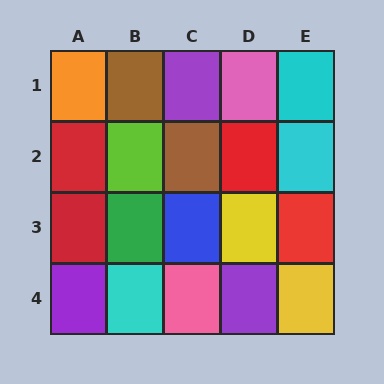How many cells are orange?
1 cell is orange.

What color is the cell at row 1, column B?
Brown.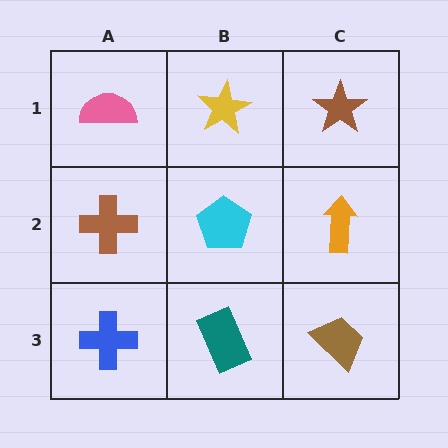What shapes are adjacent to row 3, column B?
A cyan pentagon (row 2, column B), a blue cross (row 3, column A), a brown trapezoid (row 3, column C).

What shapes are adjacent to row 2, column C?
A brown star (row 1, column C), a brown trapezoid (row 3, column C), a cyan pentagon (row 2, column B).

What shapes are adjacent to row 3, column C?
An orange arrow (row 2, column C), a teal rectangle (row 3, column B).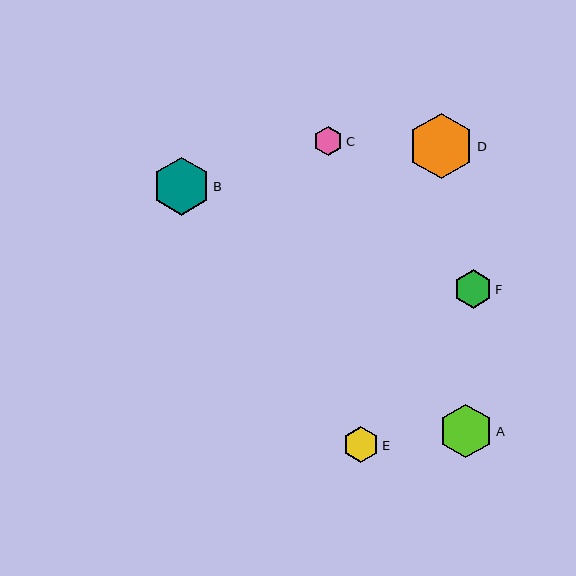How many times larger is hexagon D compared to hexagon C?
Hexagon D is approximately 2.2 times the size of hexagon C.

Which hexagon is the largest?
Hexagon D is the largest with a size of approximately 65 pixels.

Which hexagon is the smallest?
Hexagon C is the smallest with a size of approximately 29 pixels.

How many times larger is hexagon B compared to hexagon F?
Hexagon B is approximately 1.5 times the size of hexagon F.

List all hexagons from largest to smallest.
From largest to smallest: D, B, A, F, E, C.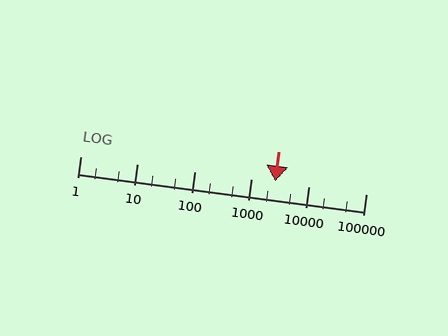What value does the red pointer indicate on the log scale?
The pointer indicates approximately 2600.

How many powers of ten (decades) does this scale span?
The scale spans 5 decades, from 1 to 100000.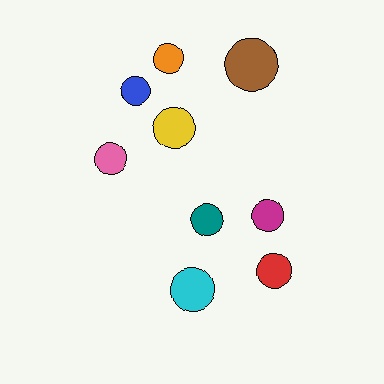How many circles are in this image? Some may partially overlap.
There are 9 circles.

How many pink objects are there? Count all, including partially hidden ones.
There is 1 pink object.